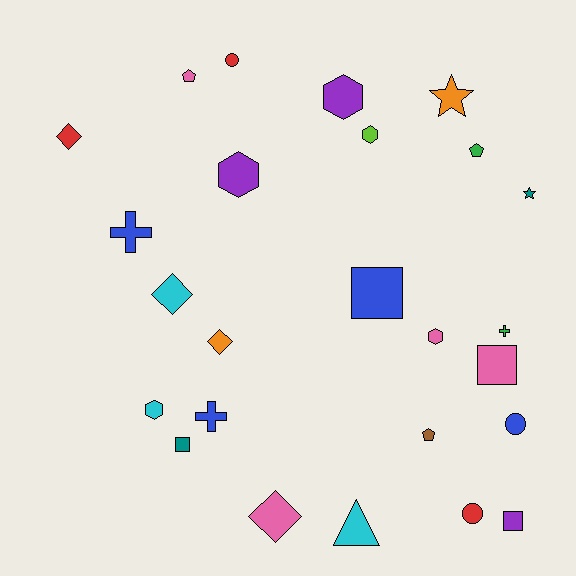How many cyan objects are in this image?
There are 3 cyan objects.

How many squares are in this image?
There are 4 squares.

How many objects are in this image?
There are 25 objects.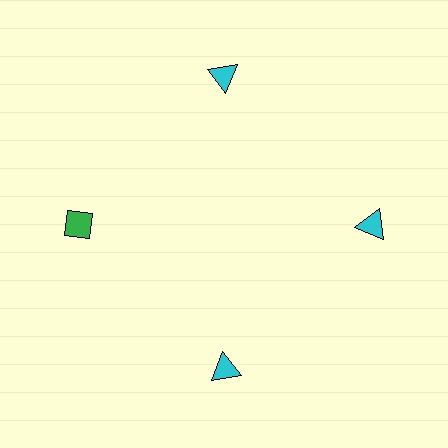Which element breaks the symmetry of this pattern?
The green diamond at roughly the 9 o'clock position breaks the symmetry. All other shapes are cyan triangles.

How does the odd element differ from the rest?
It differs in both color (green instead of cyan) and shape (diamond instead of triangle).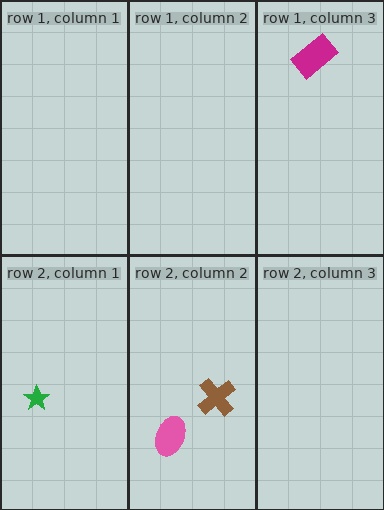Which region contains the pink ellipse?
The row 2, column 2 region.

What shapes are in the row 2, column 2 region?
The brown cross, the pink ellipse.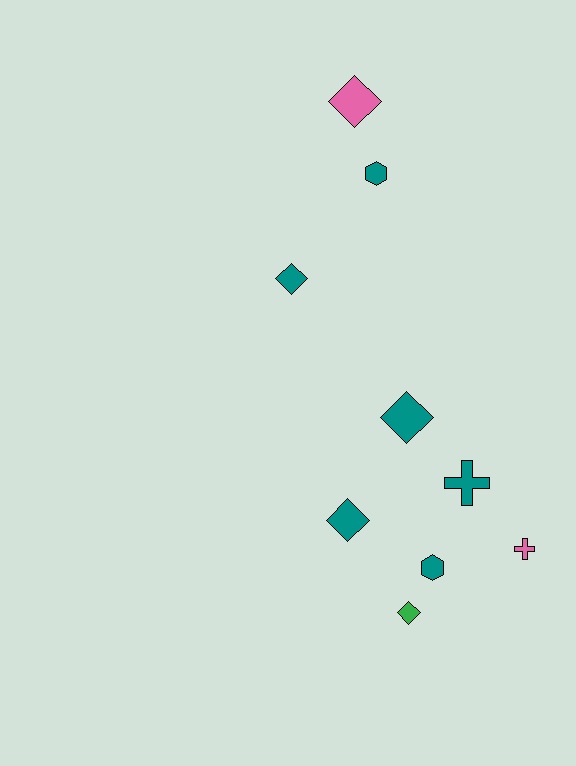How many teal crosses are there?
There is 1 teal cross.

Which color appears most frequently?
Teal, with 6 objects.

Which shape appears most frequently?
Diamond, with 5 objects.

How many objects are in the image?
There are 9 objects.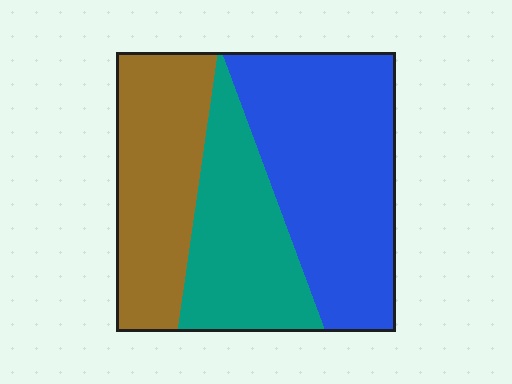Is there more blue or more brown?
Blue.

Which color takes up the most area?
Blue, at roughly 45%.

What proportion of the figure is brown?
Brown covers 29% of the figure.